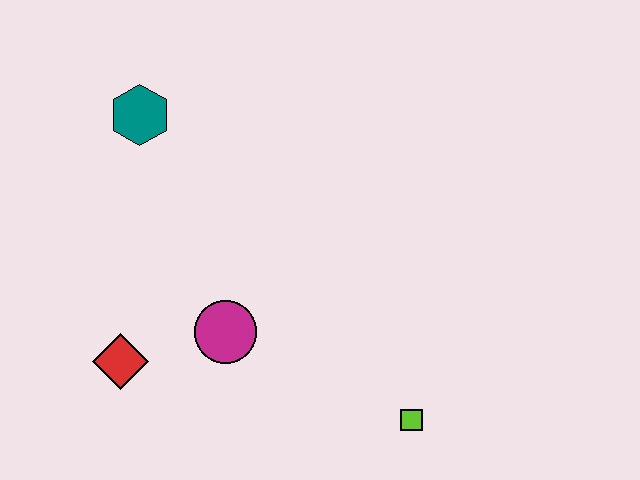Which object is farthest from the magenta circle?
The teal hexagon is farthest from the magenta circle.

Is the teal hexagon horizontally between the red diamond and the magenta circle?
Yes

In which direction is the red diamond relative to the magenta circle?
The red diamond is to the left of the magenta circle.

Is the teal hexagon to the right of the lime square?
No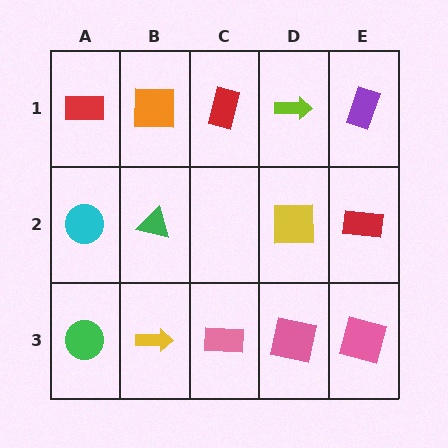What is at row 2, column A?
A cyan circle.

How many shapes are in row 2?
4 shapes.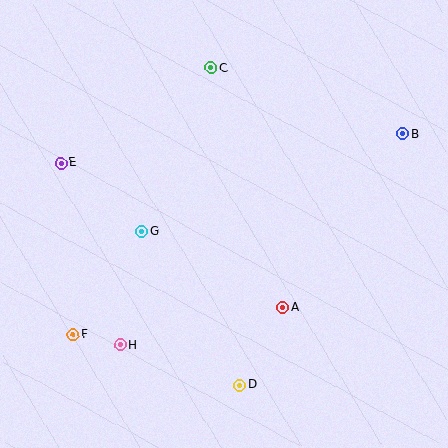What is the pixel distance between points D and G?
The distance between D and G is 182 pixels.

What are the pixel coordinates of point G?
Point G is at (142, 231).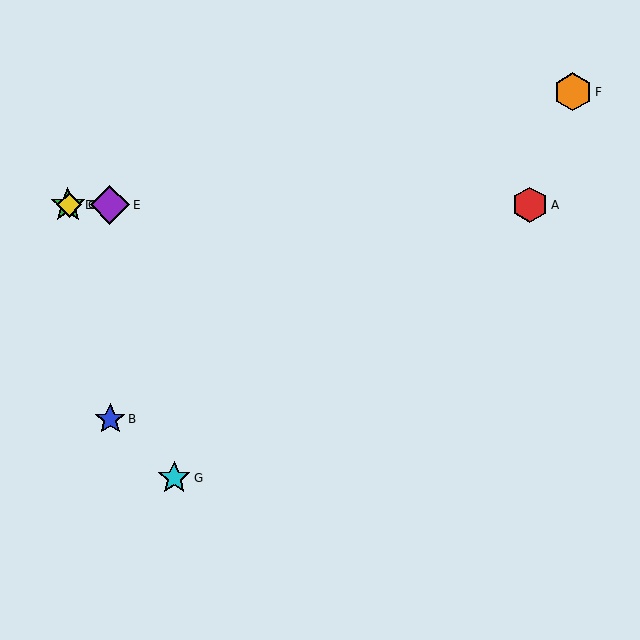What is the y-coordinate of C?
Object C is at y≈205.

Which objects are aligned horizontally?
Objects A, C, D, E are aligned horizontally.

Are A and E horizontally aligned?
Yes, both are at y≈205.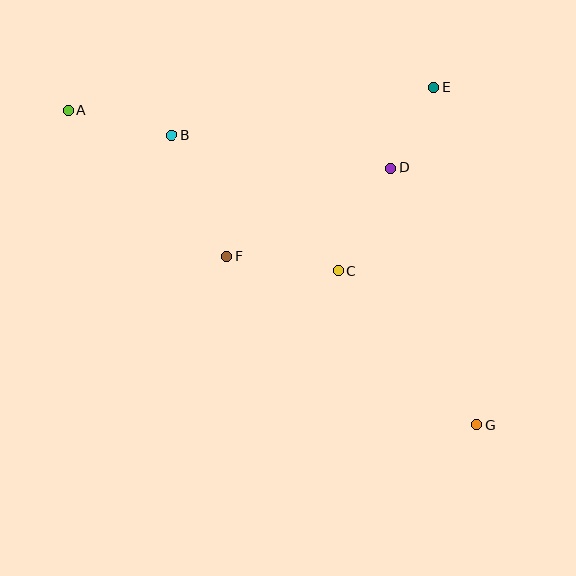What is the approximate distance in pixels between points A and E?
The distance between A and E is approximately 366 pixels.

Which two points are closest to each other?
Points D and E are closest to each other.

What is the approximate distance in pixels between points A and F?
The distance between A and F is approximately 216 pixels.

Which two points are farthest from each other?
Points A and G are farthest from each other.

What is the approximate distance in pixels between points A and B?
The distance between A and B is approximately 107 pixels.